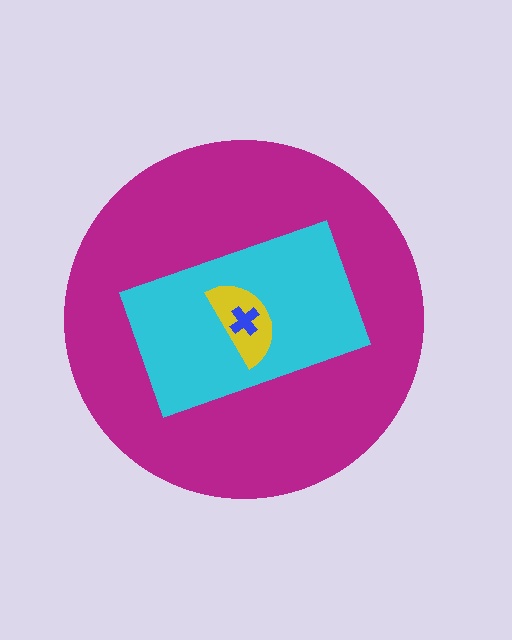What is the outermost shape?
The magenta circle.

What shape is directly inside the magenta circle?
The cyan rectangle.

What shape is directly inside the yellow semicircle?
The blue cross.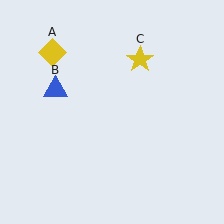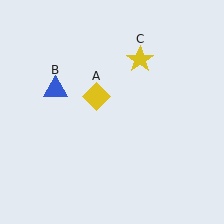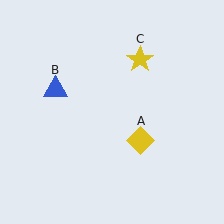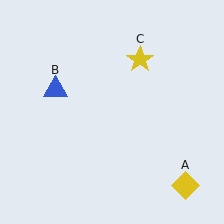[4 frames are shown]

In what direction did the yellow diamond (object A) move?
The yellow diamond (object A) moved down and to the right.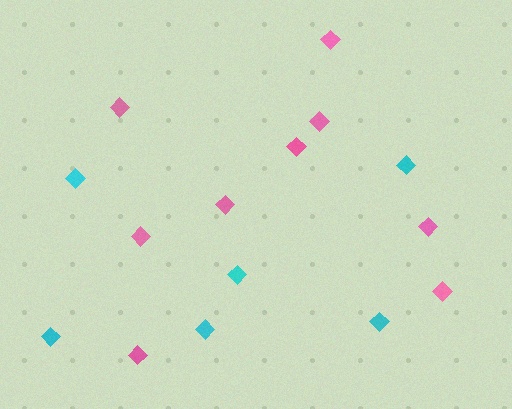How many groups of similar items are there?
There are 2 groups: one group of pink diamonds (9) and one group of cyan diamonds (6).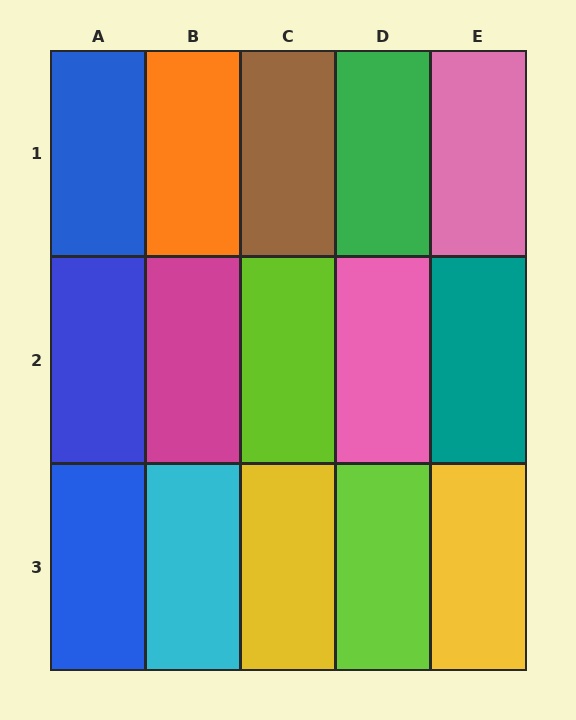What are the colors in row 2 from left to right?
Blue, magenta, lime, pink, teal.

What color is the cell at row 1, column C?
Brown.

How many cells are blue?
3 cells are blue.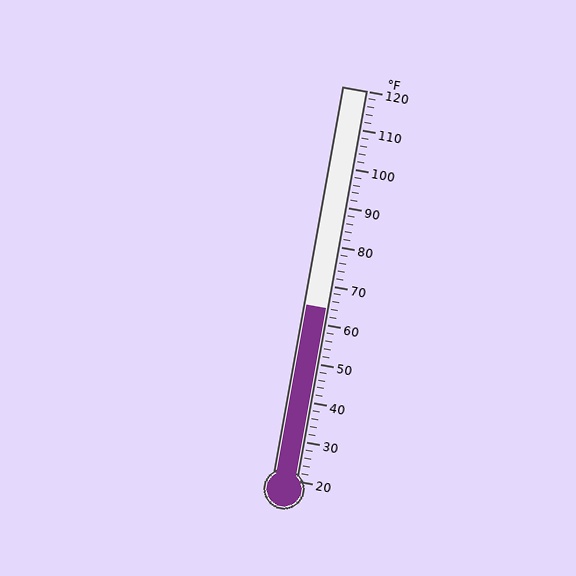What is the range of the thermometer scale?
The thermometer scale ranges from 20°F to 120°F.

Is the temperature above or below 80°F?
The temperature is below 80°F.